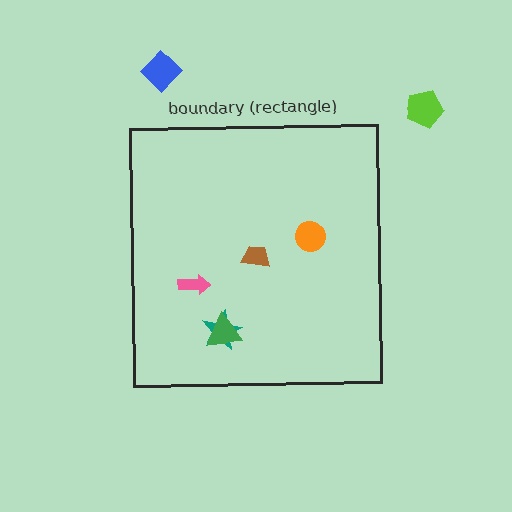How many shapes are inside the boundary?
5 inside, 2 outside.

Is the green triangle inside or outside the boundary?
Inside.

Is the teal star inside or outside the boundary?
Inside.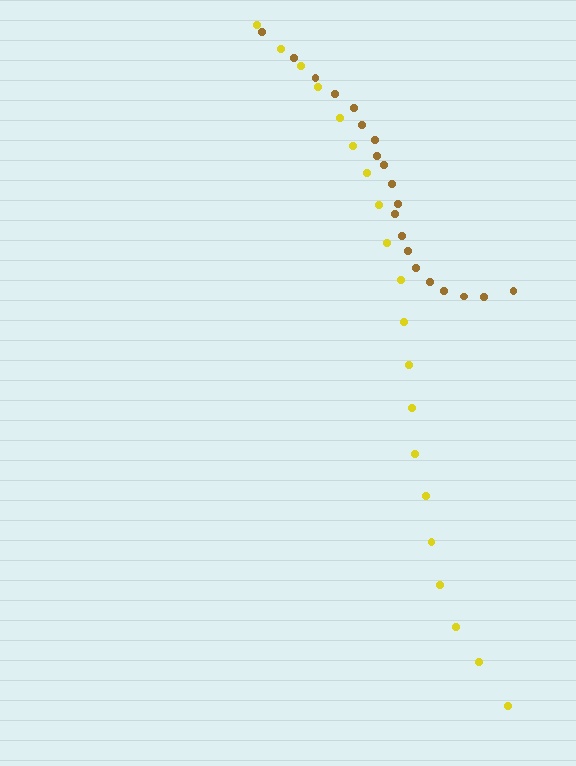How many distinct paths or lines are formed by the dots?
There are 2 distinct paths.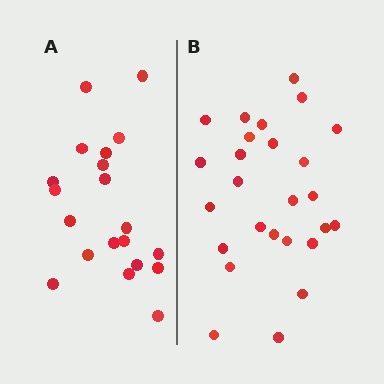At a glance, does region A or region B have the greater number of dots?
Region B (the right region) has more dots.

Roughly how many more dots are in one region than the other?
Region B has about 6 more dots than region A.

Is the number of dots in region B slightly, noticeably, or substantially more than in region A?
Region B has noticeably more, but not dramatically so. The ratio is roughly 1.3 to 1.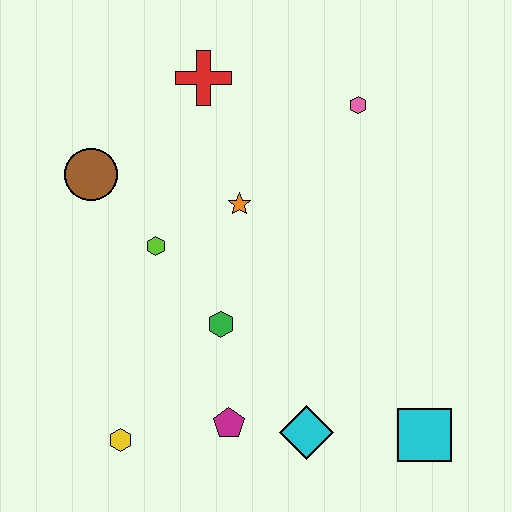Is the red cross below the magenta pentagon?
No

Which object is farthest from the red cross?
The cyan square is farthest from the red cross.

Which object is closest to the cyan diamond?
The magenta pentagon is closest to the cyan diamond.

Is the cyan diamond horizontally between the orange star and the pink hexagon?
Yes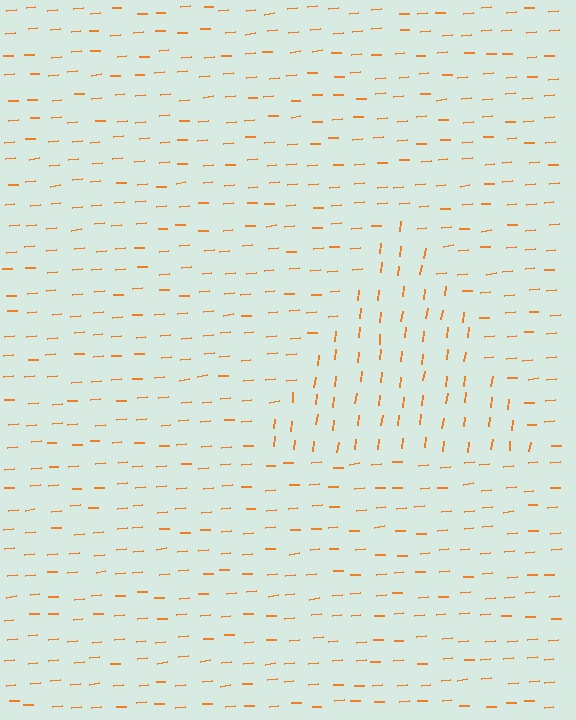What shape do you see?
I see a triangle.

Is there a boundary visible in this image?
Yes, there is a texture boundary formed by a change in line orientation.